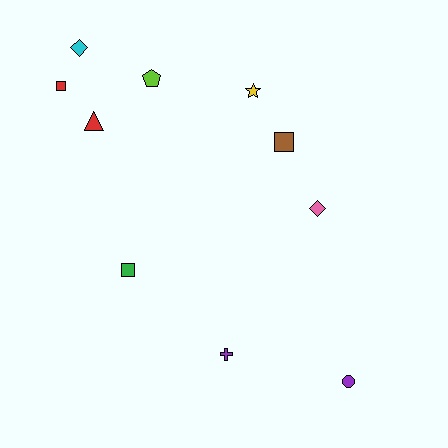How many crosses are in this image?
There is 1 cross.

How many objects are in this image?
There are 10 objects.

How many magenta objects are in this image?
There are no magenta objects.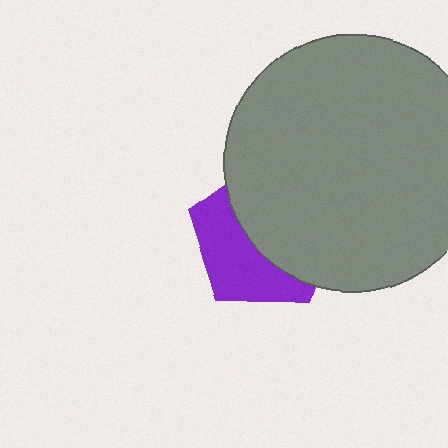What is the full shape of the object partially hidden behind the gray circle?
The partially hidden object is a purple pentagon.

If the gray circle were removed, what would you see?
You would see the complete purple pentagon.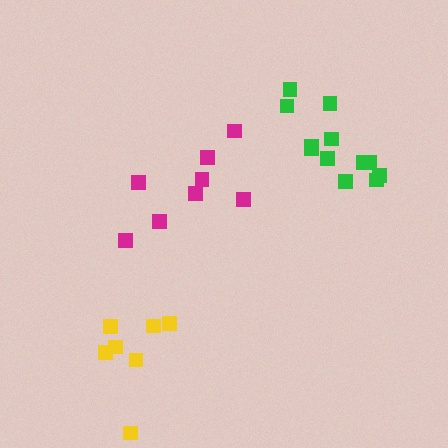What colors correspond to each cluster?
The clusters are colored: magenta, green, yellow.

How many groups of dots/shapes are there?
There are 3 groups.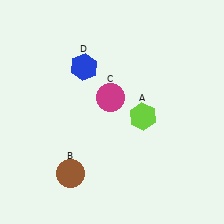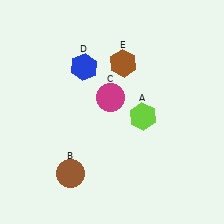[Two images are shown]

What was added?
A brown hexagon (E) was added in Image 2.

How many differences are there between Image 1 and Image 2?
There is 1 difference between the two images.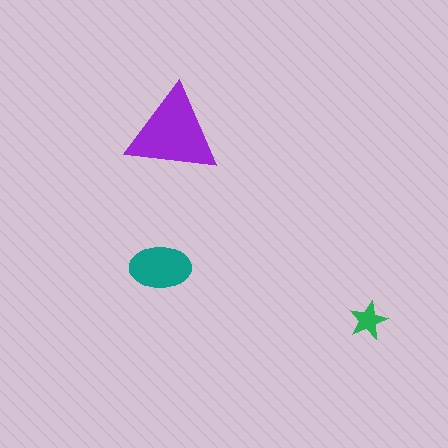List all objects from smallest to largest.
The green star, the teal ellipse, the purple triangle.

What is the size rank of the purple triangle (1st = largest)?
1st.